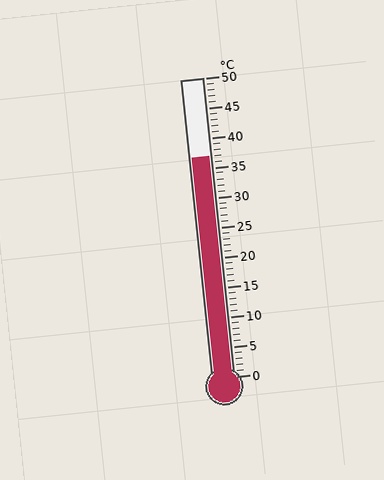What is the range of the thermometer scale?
The thermometer scale ranges from 0°C to 50°C.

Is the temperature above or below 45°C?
The temperature is below 45°C.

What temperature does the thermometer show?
The thermometer shows approximately 37°C.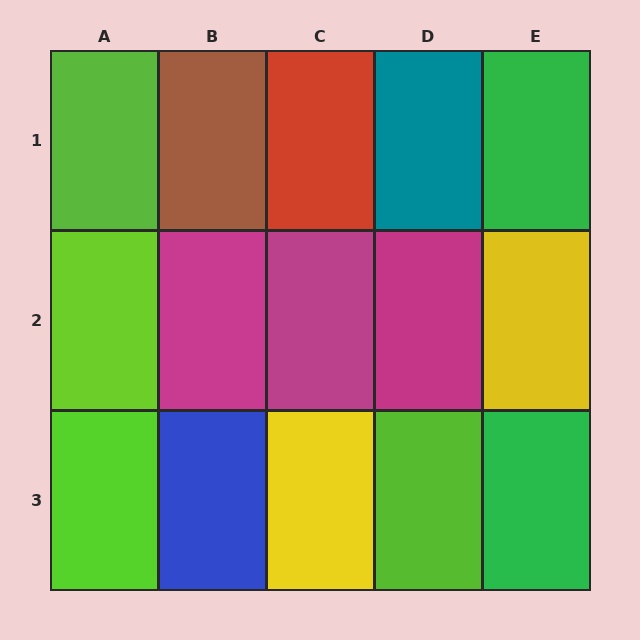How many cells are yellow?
2 cells are yellow.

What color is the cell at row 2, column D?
Magenta.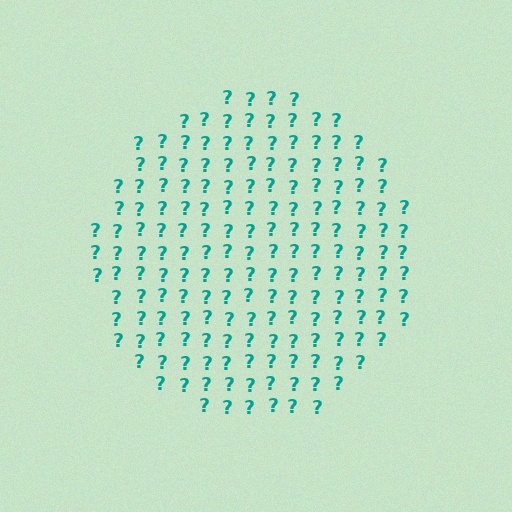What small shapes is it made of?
It is made of small question marks.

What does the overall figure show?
The overall figure shows a circle.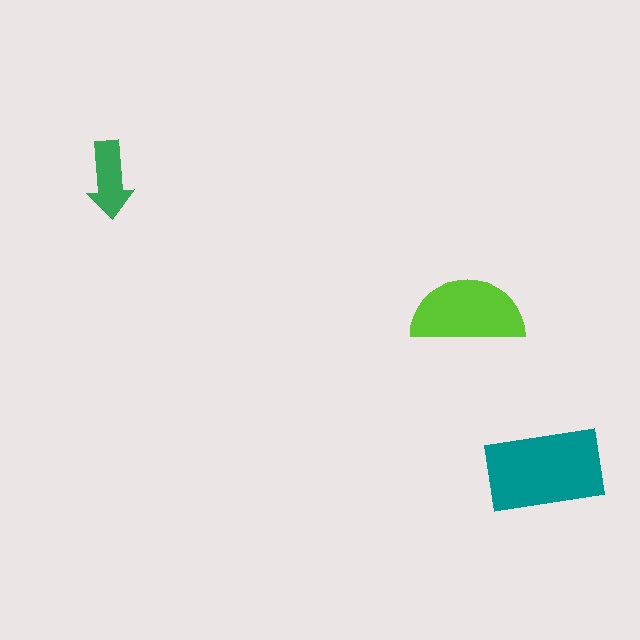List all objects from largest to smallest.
The teal rectangle, the lime semicircle, the green arrow.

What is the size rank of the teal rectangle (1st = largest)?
1st.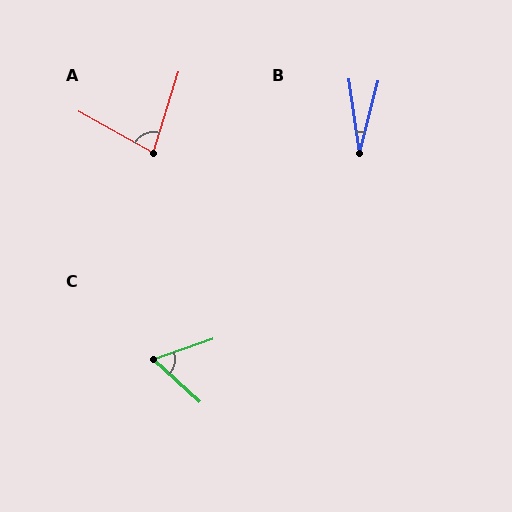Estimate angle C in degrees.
Approximately 61 degrees.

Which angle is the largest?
A, at approximately 79 degrees.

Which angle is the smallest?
B, at approximately 23 degrees.